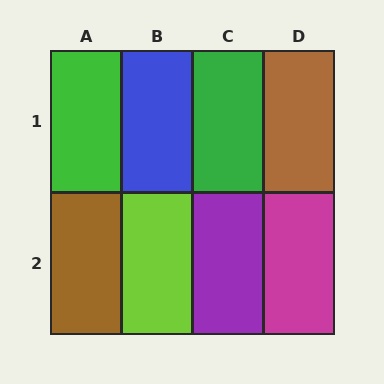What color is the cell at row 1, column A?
Green.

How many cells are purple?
1 cell is purple.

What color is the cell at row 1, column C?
Green.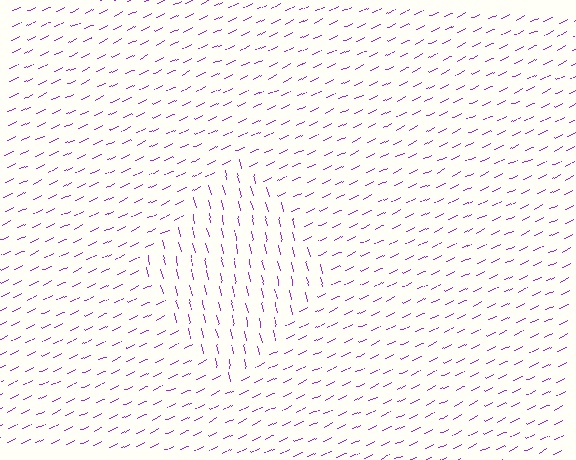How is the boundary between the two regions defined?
The boundary is defined purely by a change in line orientation (approximately 78 degrees difference). All lines are the same color and thickness.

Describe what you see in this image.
The image is filled with small purple line segments. A diamond region in the image has lines oriented differently from the surrounding lines, creating a visible texture boundary.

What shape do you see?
I see a diamond.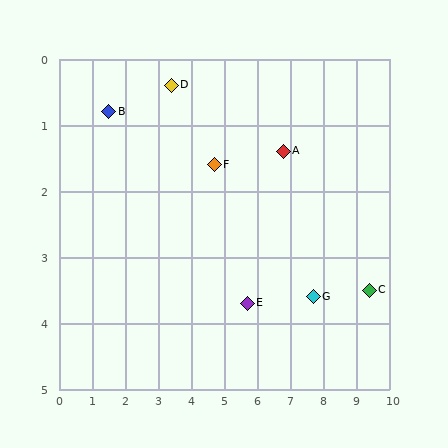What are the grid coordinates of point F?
Point F is at approximately (4.7, 1.6).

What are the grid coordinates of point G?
Point G is at approximately (7.7, 3.6).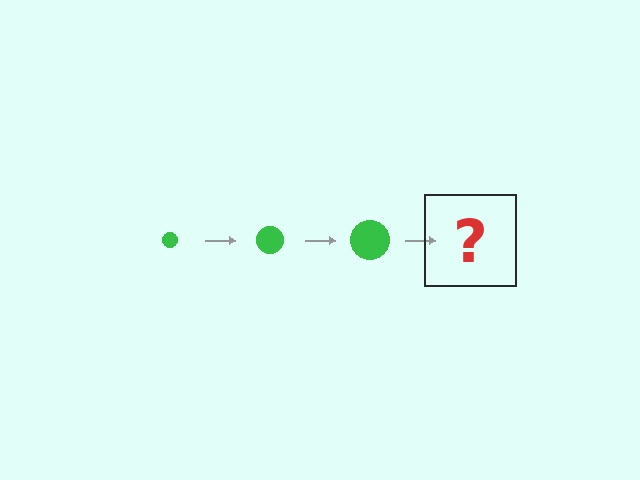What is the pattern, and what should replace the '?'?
The pattern is that the circle gets progressively larger each step. The '?' should be a green circle, larger than the previous one.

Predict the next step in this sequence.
The next step is a green circle, larger than the previous one.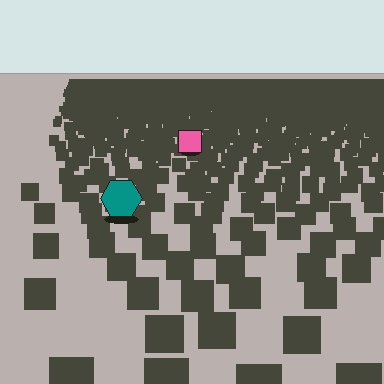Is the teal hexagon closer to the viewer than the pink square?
Yes. The teal hexagon is closer — you can tell from the texture gradient: the ground texture is coarser near it.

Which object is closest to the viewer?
The teal hexagon is closest. The texture marks near it are larger and more spread out.